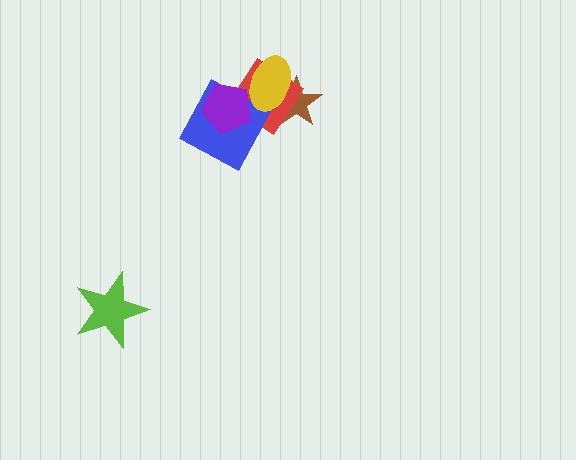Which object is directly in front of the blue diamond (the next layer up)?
The purple pentagon is directly in front of the blue diamond.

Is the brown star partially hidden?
Yes, it is partially covered by another shape.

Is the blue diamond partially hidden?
Yes, it is partially covered by another shape.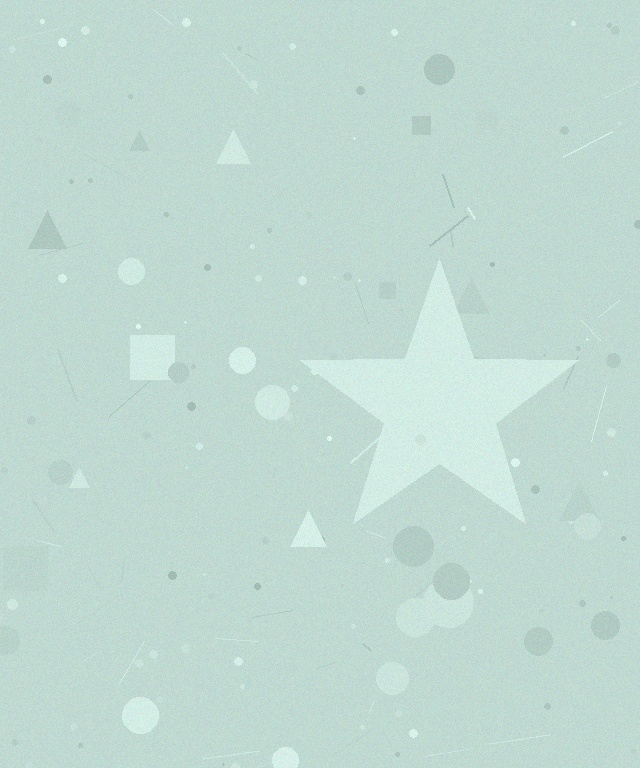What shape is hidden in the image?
A star is hidden in the image.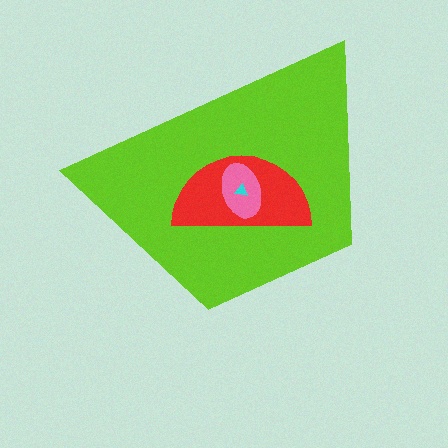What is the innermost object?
The cyan triangle.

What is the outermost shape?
The lime trapezoid.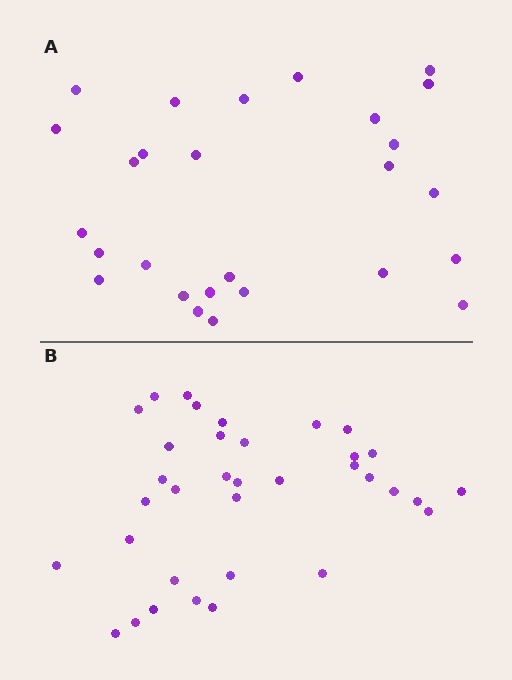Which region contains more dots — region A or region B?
Region B (the bottom region) has more dots.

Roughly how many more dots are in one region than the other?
Region B has roughly 8 or so more dots than region A.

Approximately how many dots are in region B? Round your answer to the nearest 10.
About 40 dots. (The exact count is 35, which rounds to 40.)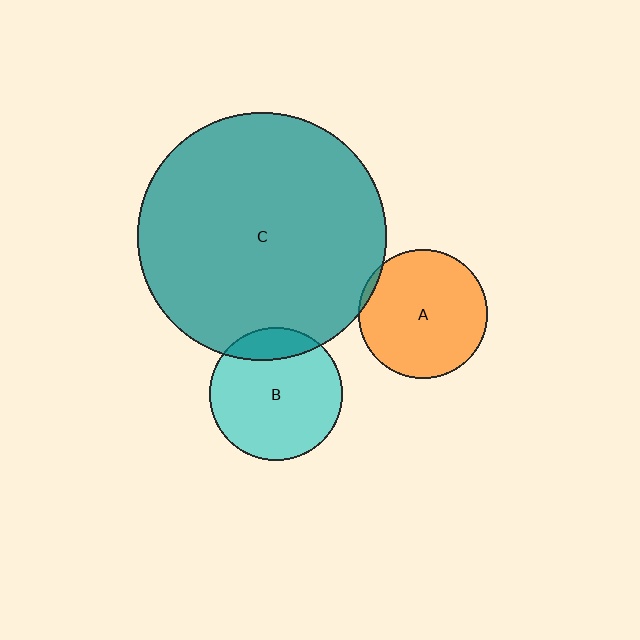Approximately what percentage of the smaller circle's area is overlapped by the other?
Approximately 5%.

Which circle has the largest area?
Circle C (teal).